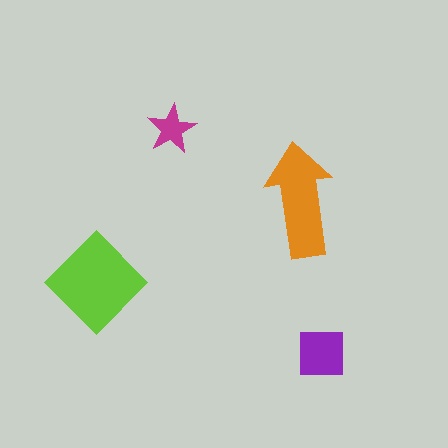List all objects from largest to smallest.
The lime diamond, the orange arrow, the purple square, the magenta star.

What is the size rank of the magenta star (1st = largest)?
4th.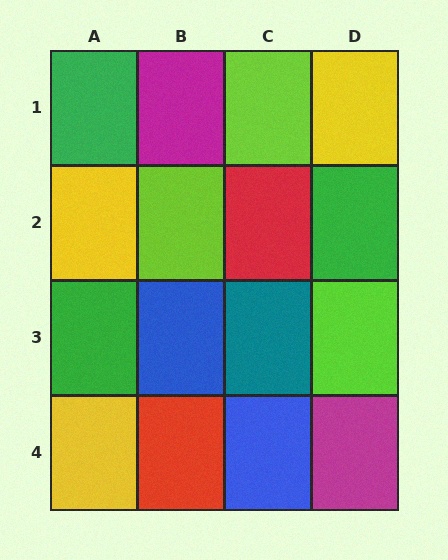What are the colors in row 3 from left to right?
Green, blue, teal, lime.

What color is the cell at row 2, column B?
Lime.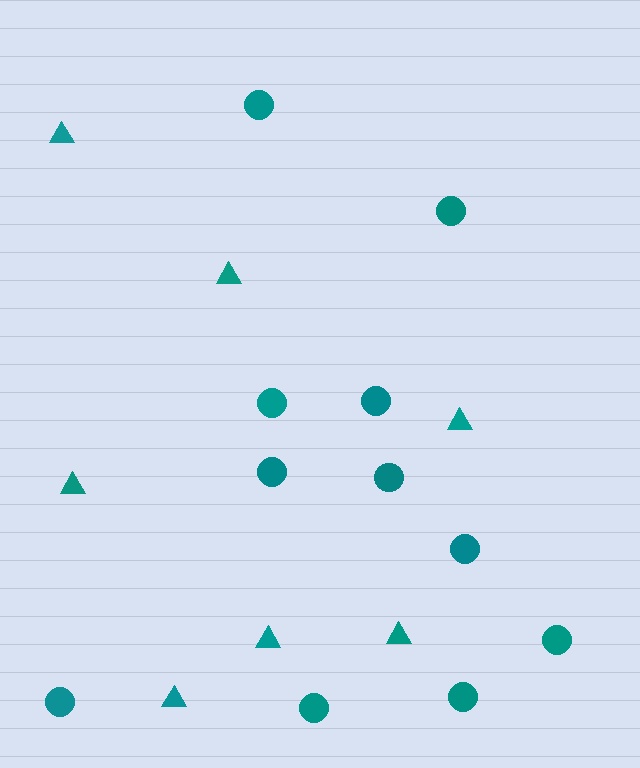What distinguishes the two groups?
There are 2 groups: one group of triangles (7) and one group of circles (11).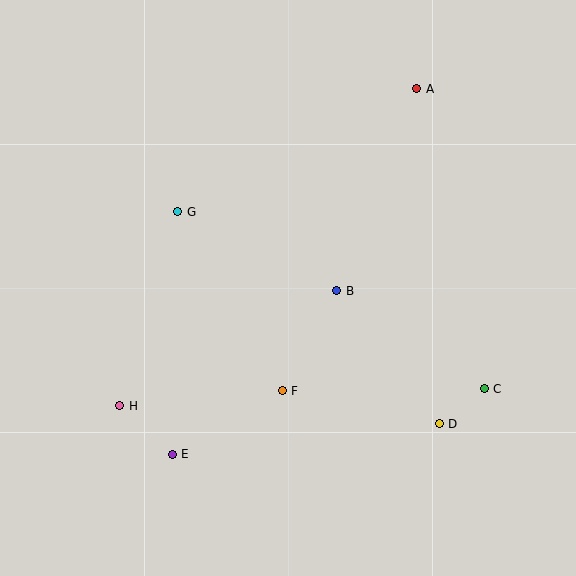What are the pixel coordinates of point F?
Point F is at (282, 391).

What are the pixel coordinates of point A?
Point A is at (417, 89).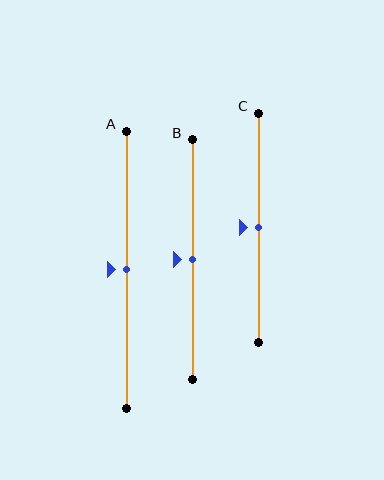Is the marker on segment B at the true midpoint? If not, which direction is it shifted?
Yes, the marker on segment B is at the true midpoint.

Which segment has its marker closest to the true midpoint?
Segment A has its marker closest to the true midpoint.